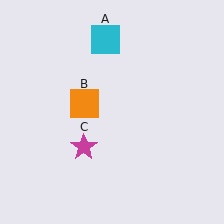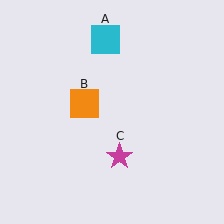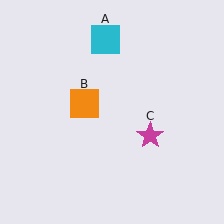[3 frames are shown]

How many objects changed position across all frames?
1 object changed position: magenta star (object C).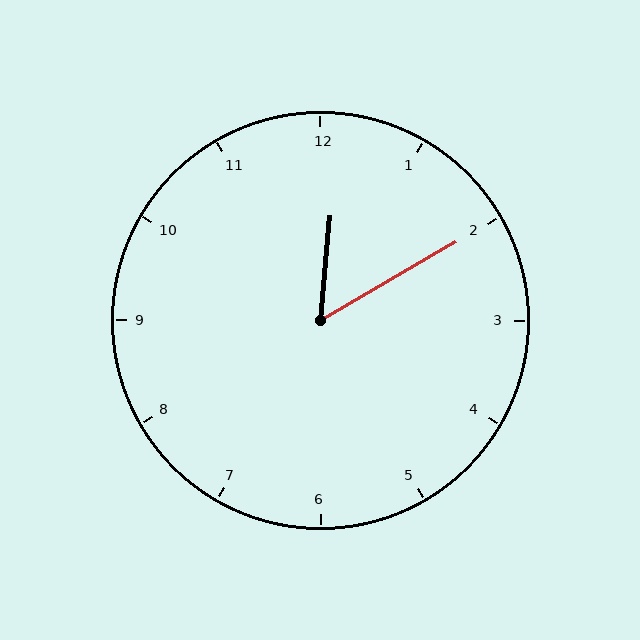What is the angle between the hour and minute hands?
Approximately 55 degrees.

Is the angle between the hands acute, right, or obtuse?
It is acute.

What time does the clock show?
12:10.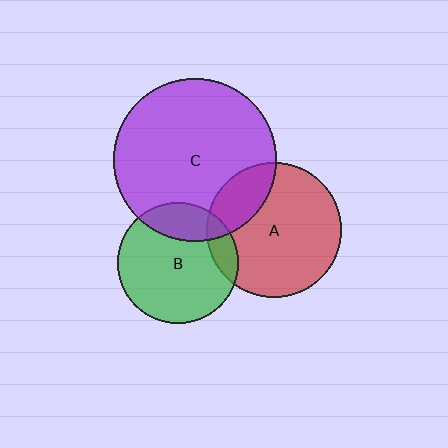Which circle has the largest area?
Circle C (purple).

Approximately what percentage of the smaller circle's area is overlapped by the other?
Approximately 20%.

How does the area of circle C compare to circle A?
Approximately 1.5 times.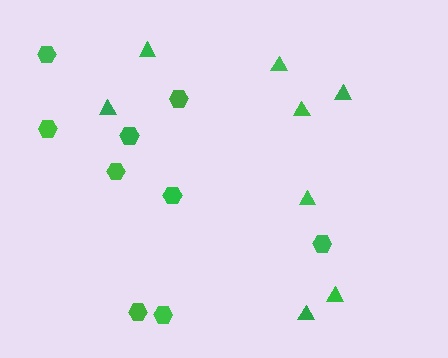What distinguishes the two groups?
There are 2 groups: one group of hexagons (9) and one group of triangles (8).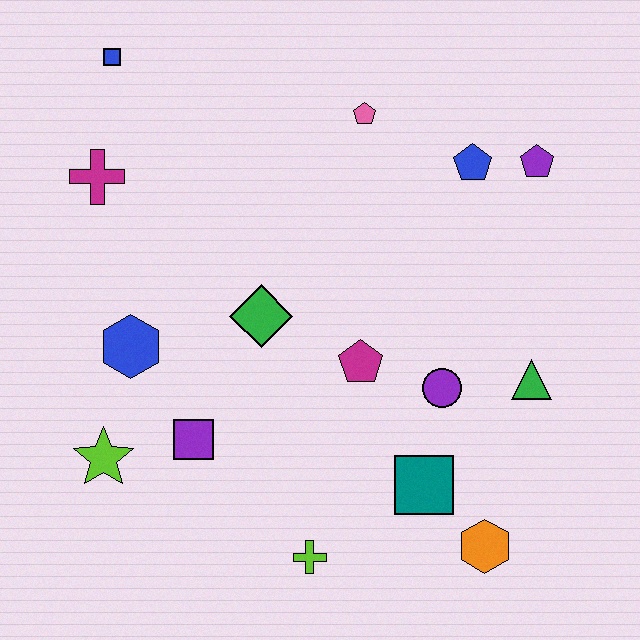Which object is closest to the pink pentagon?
The blue pentagon is closest to the pink pentagon.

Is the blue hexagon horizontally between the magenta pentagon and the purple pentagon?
No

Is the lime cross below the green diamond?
Yes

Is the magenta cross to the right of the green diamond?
No